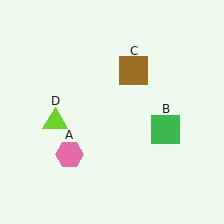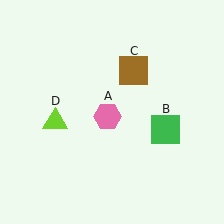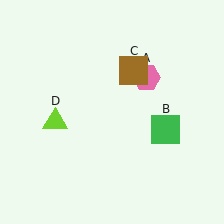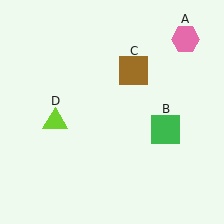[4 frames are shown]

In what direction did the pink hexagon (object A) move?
The pink hexagon (object A) moved up and to the right.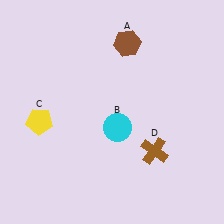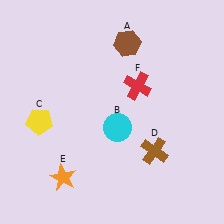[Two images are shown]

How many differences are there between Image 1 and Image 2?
There are 2 differences between the two images.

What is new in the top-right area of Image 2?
A red cross (F) was added in the top-right area of Image 2.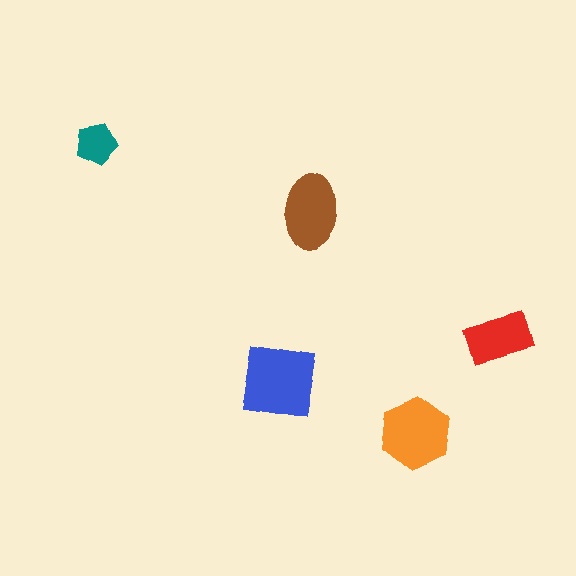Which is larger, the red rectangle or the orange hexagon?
The orange hexagon.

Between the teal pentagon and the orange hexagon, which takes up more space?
The orange hexagon.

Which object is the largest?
The blue square.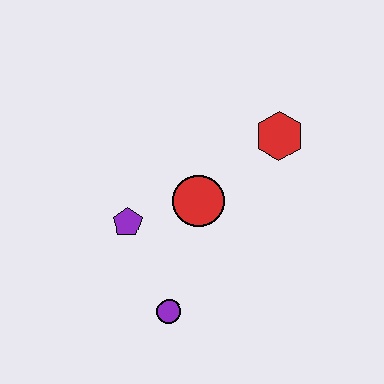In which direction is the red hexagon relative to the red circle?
The red hexagon is to the right of the red circle.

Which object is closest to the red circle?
The purple pentagon is closest to the red circle.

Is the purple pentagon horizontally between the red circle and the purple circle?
No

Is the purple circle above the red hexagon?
No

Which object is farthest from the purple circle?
The red hexagon is farthest from the purple circle.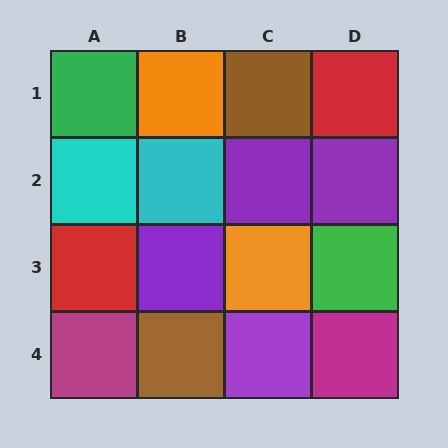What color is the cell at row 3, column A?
Red.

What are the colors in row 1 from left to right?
Green, orange, brown, red.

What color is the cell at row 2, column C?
Purple.